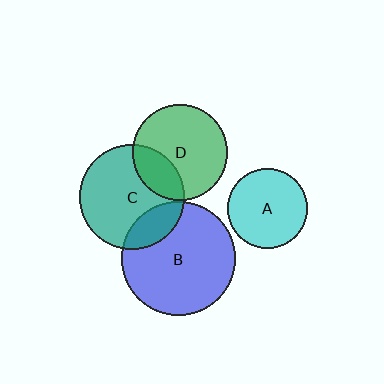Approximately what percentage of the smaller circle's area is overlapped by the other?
Approximately 20%.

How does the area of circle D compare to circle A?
Approximately 1.4 times.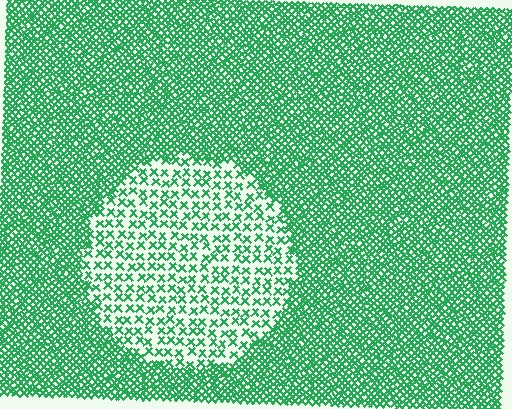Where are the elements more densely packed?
The elements are more densely packed outside the circle boundary.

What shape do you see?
I see a circle.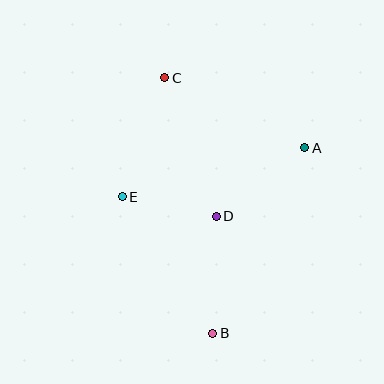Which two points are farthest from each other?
Points B and C are farthest from each other.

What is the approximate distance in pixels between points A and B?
The distance between A and B is approximately 207 pixels.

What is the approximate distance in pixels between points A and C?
The distance between A and C is approximately 156 pixels.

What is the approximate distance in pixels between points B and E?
The distance between B and E is approximately 164 pixels.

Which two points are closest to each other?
Points D and E are closest to each other.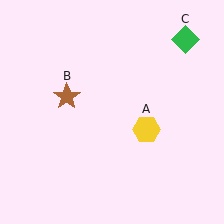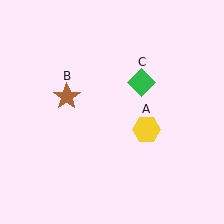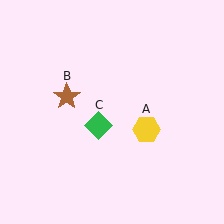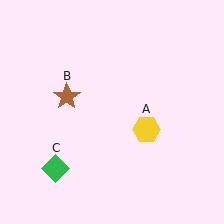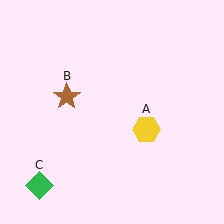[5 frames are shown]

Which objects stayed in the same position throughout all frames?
Yellow hexagon (object A) and brown star (object B) remained stationary.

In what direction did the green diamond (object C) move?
The green diamond (object C) moved down and to the left.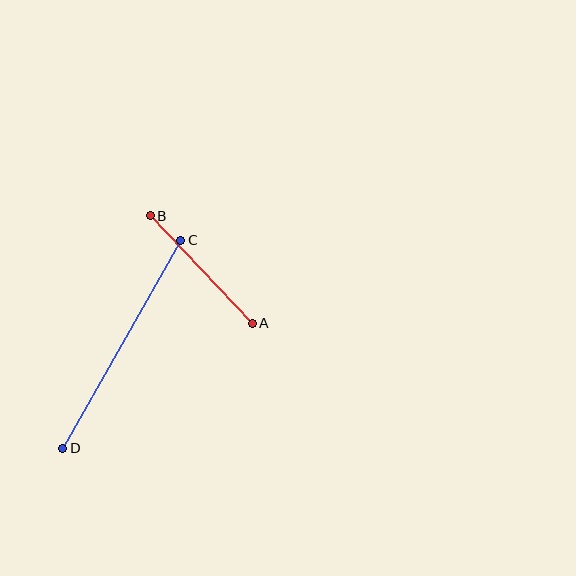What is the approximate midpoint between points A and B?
The midpoint is at approximately (201, 269) pixels.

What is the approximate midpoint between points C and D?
The midpoint is at approximately (122, 344) pixels.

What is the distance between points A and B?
The distance is approximately 148 pixels.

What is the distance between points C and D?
The distance is approximately 239 pixels.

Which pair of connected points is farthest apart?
Points C and D are farthest apart.